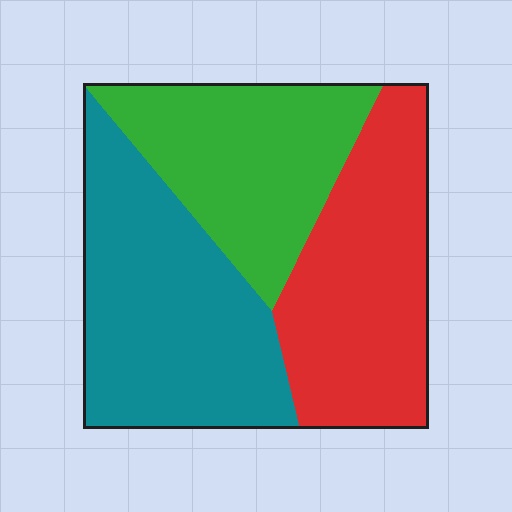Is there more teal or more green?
Teal.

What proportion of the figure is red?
Red covers roughly 35% of the figure.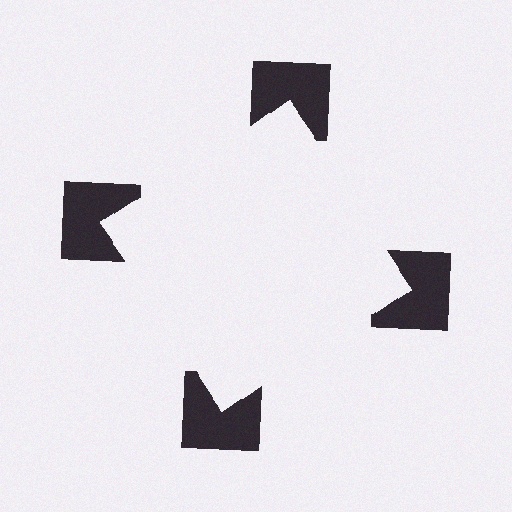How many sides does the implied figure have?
4 sides.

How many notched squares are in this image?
There are 4 — one at each vertex of the illusory square.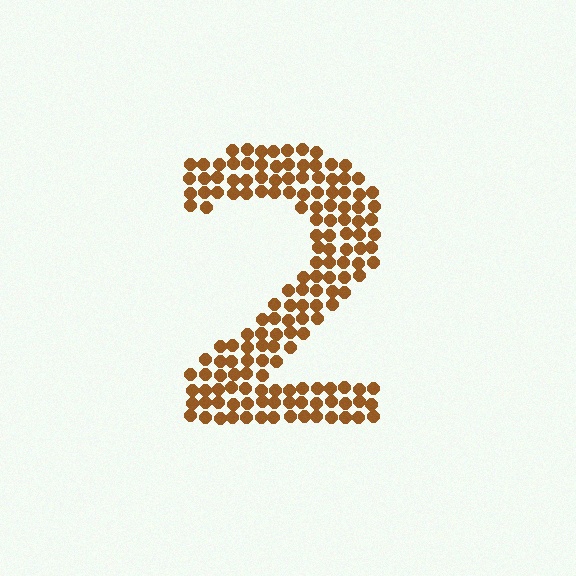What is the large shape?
The large shape is the digit 2.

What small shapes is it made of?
It is made of small circles.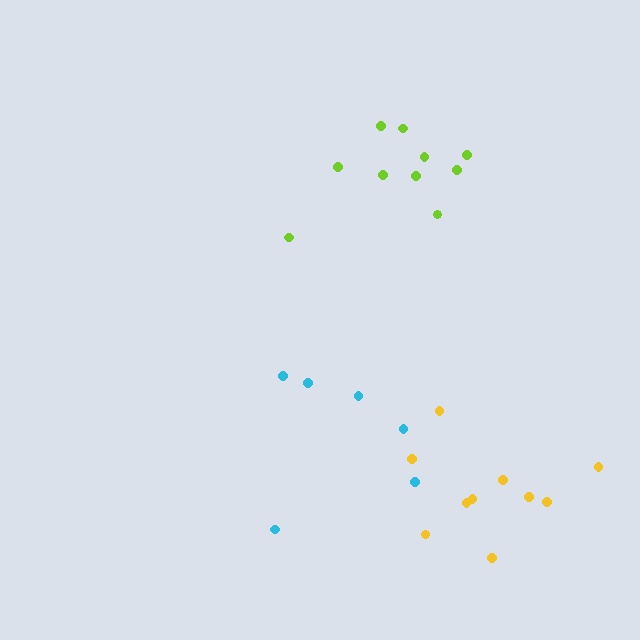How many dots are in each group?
Group 1: 10 dots, Group 2: 10 dots, Group 3: 6 dots (26 total).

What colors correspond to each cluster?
The clusters are colored: lime, yellow, cyan.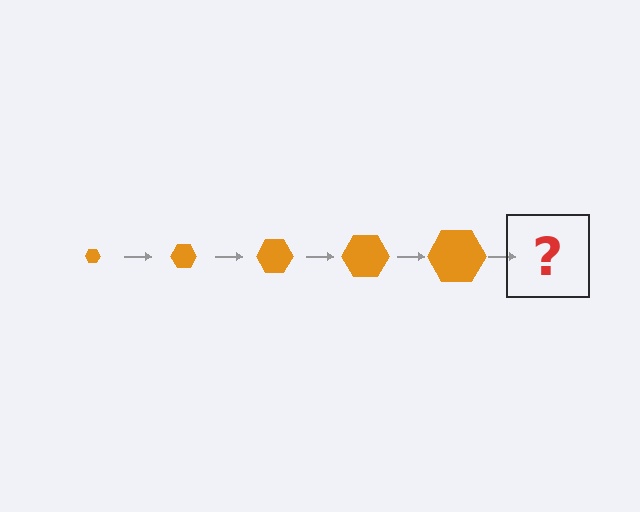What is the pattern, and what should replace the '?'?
The pattern is that the hexagon gets progressively larger each step. The '?' should be an orange hexagon, larger than the previous one.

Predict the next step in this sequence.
The next step is an orange hexagon, larger than the previous one.